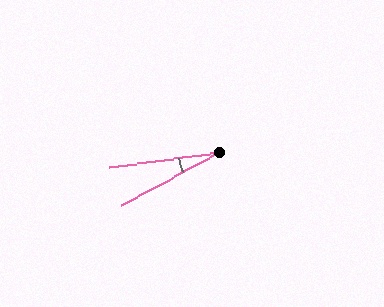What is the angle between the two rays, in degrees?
Approximately 21 degrees.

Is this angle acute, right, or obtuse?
It is acute.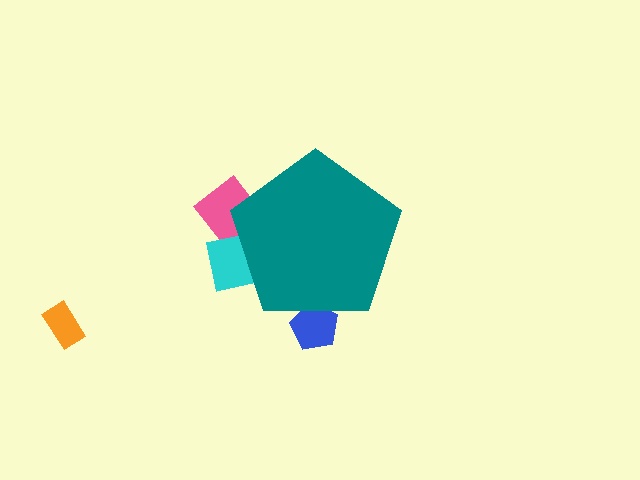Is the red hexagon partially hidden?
Yes, the red hexagon is partially hidden behind the teal pentagon.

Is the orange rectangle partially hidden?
No, the orange rectangle is fully visible.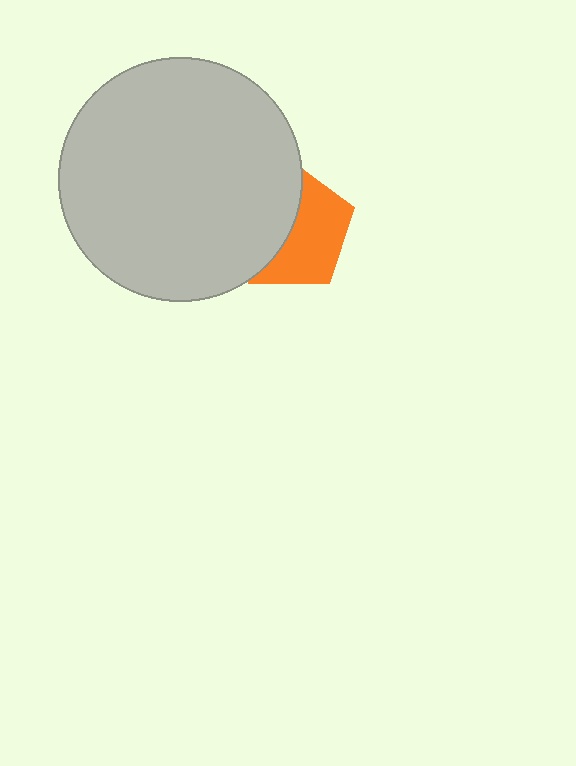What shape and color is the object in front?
The object in front is a light gray circle.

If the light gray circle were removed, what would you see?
You would see the complete orange pentagon.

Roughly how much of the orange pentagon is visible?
About half of it is visible (roughly 51%).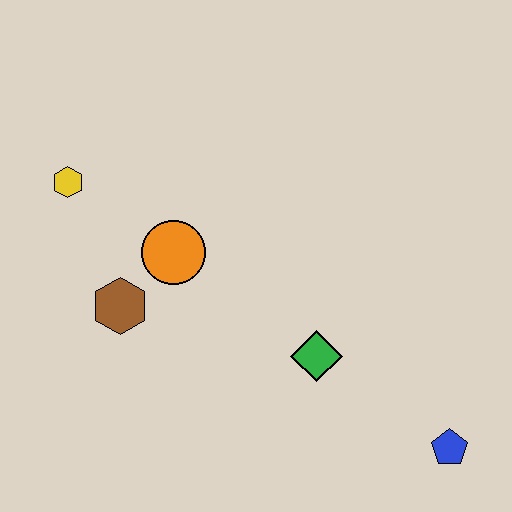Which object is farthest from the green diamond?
The yellow hexagon is farthest from the green diamond.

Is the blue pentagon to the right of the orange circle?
Yes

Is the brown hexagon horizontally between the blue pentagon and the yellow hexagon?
Yes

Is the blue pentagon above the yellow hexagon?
No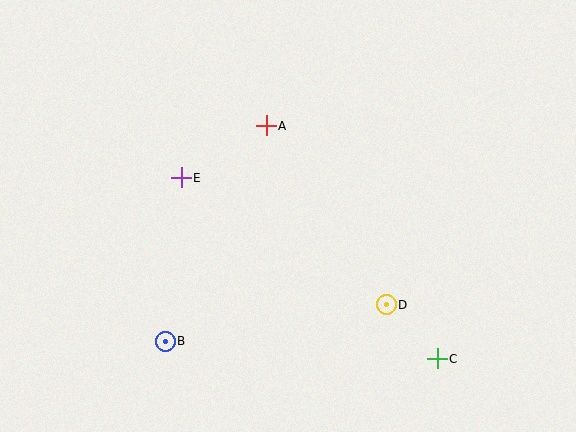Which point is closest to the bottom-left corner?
Point B is closest to the bottom-left corner.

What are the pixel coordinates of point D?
Point D is at (386, 305).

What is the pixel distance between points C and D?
The distance between C and D is 74 pixels.